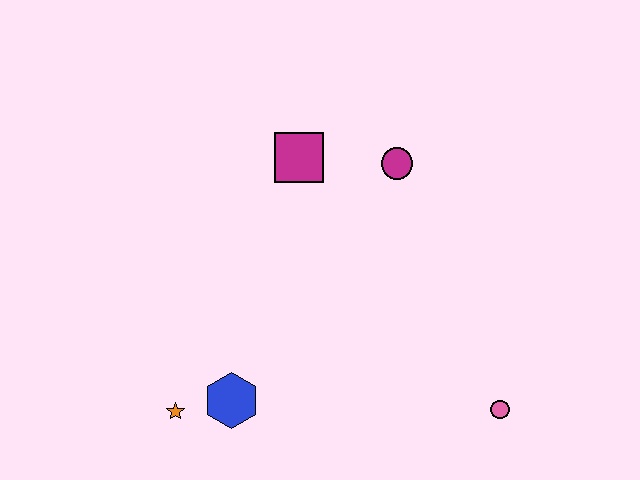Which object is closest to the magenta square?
The magenta circle is closest to the magenta square.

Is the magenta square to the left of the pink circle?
Yes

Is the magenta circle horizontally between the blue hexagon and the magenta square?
No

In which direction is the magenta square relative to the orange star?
The magenta square is above the orange star.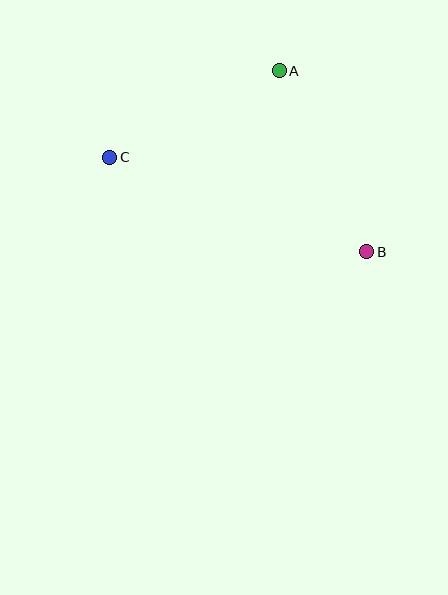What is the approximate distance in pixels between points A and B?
The distance between A and B is approximately 201 pixels.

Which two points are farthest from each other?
Points B and C are farthest from each other.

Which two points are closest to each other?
Points A and C are closest to each other.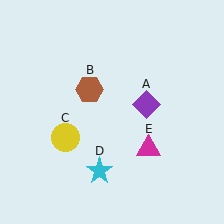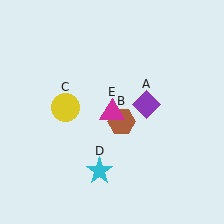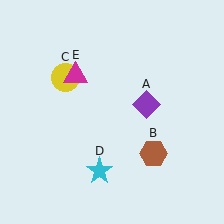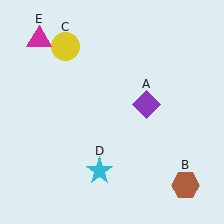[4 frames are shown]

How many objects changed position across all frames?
3 objects changed position: brown hexagon (object B), yellow circle (object C), magenta triangle (object E).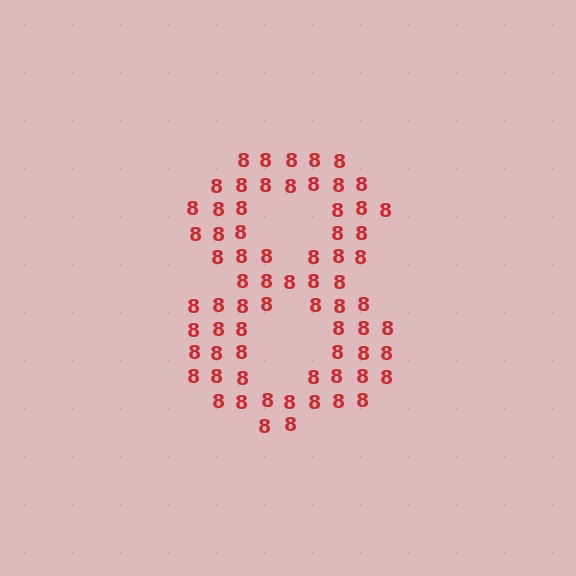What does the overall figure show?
The overall figure shows the digit 8.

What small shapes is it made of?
It is made of small digit 8's.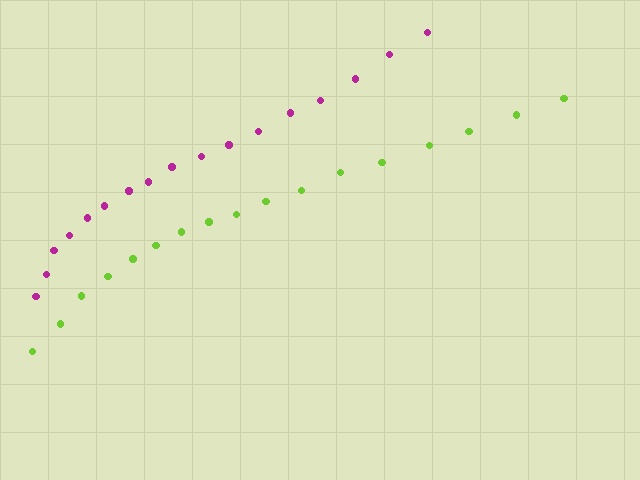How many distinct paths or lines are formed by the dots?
There are 2 distinct paths.